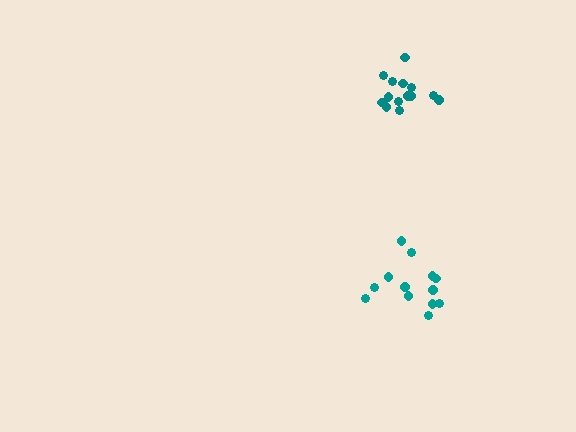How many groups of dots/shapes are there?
There are 2 groups.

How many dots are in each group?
Group 1: 13 dots, Group 2: 14 dots (27 total).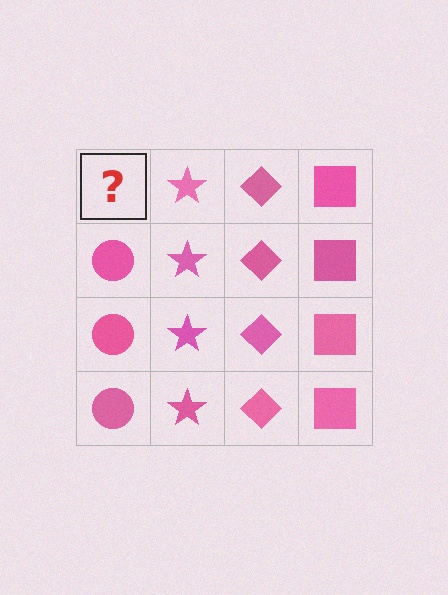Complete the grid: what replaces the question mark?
The question mark should be replaced with a pink circle.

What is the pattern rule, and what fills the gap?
The rule is that each column has a consistent shape. The gap should be filled with a pink circle.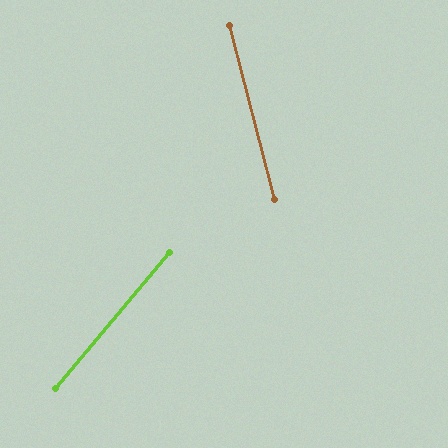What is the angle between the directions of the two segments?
Approximately 54 degrees.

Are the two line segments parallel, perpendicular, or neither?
Neither parallel nor perpendicular — they differ by about 54°.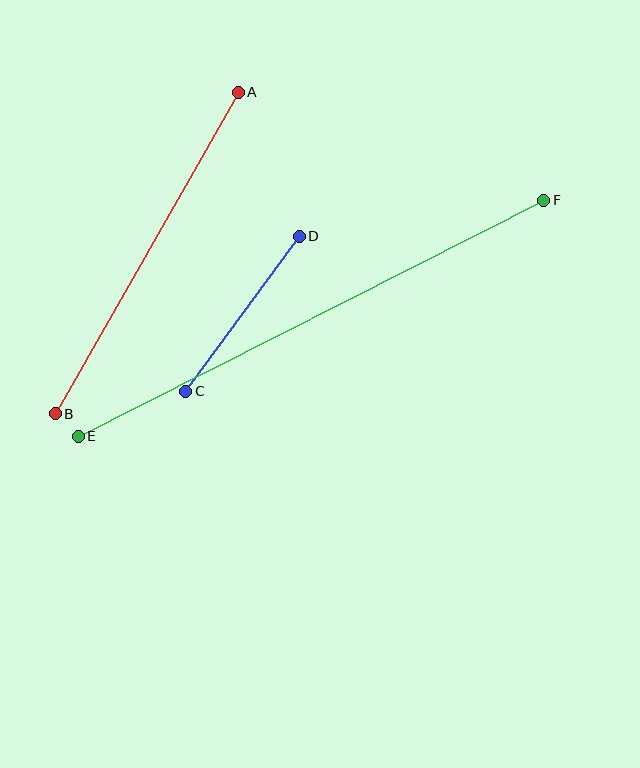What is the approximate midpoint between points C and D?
The midpoint is at approximately (243, 314) pixels.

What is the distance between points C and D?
The distance is approximately 192 pixels.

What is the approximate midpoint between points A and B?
The midpoint is at approximately (147, 253) pixels.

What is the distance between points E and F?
The distance is approximately 522 pixels.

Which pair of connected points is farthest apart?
Points E and F are farthest apart.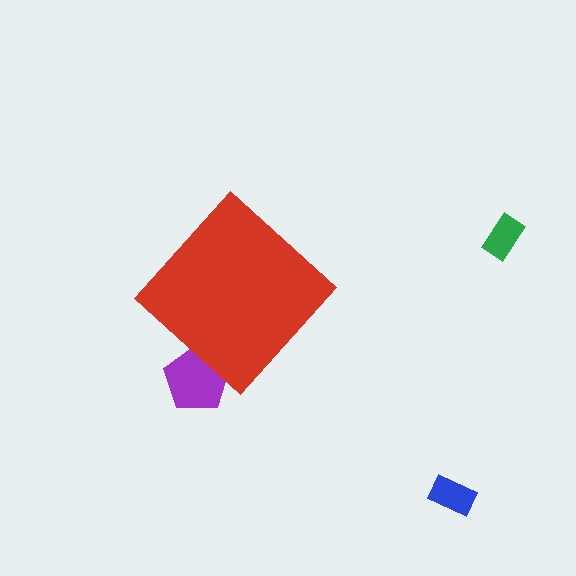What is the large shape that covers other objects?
A red diamond.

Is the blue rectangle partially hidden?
No, the blue rectangle is fully visible.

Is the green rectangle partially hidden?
No, the green rectangle is fully visible.